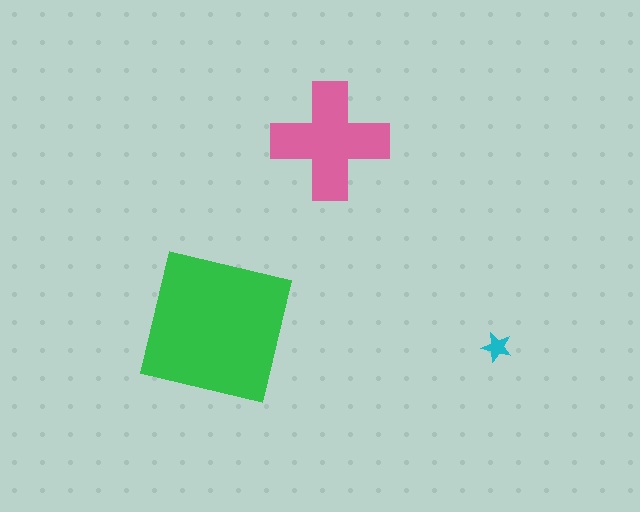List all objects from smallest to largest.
The cyan star, the pink cross, the green square.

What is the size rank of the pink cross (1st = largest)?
2nd.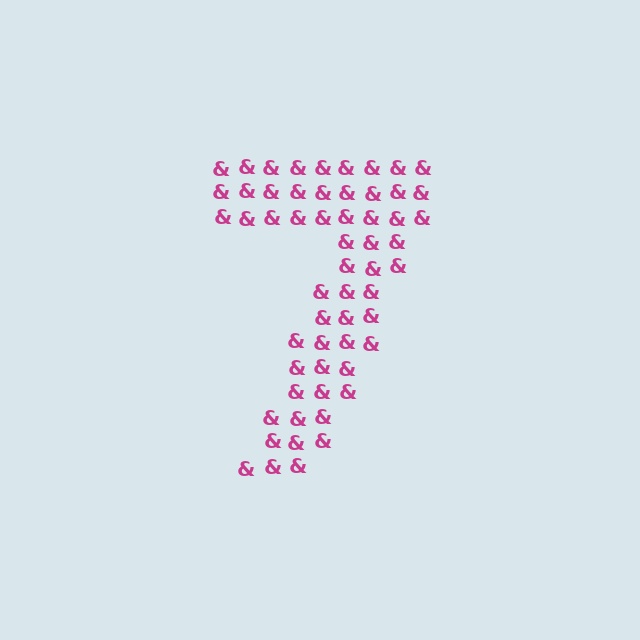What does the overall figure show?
The overall figure shows the digit 7.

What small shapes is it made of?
It is made of small ampersands.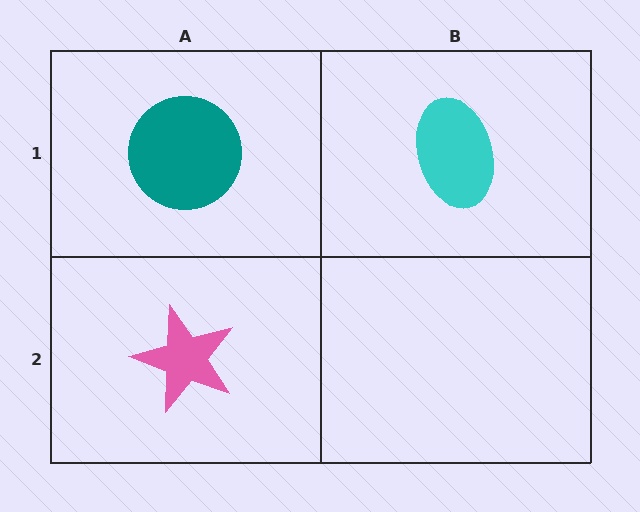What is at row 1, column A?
A teal circle.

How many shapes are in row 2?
1 shape.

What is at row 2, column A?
A pink star.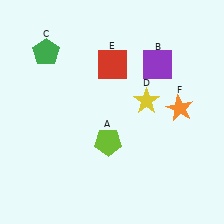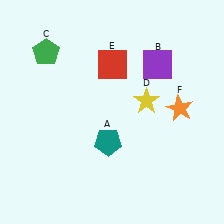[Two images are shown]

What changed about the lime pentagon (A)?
In Image 1, A is lime. In Image 2, it changed to teal.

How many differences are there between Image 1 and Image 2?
There is 1 difference between the two images.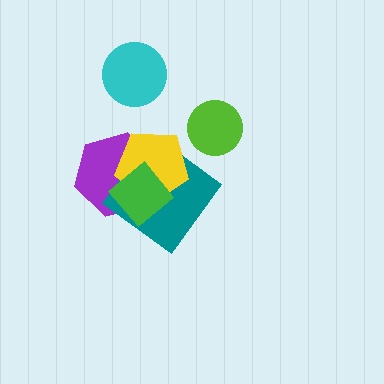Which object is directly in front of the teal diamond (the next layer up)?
The yellow pentagon is directly in front of the teal diamond.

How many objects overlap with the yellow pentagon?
3 objects overlap with the yellow pentagon.